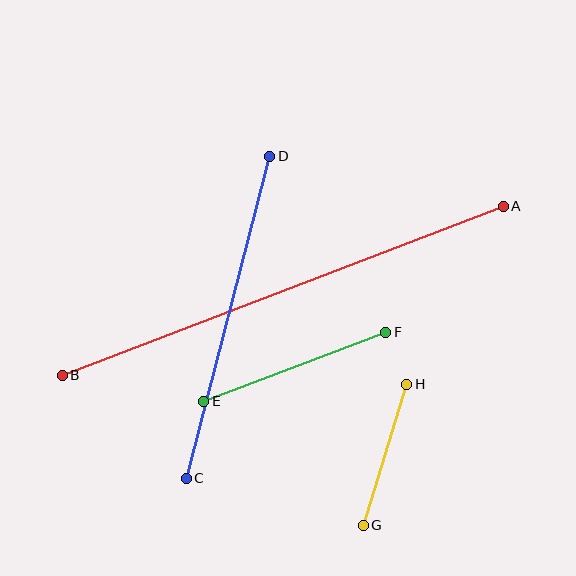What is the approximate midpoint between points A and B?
The midpoint is at approximately (283, 291) pixels.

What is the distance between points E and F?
The distance is approximately 195 pixels.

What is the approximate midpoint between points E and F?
The midpoint is at approximately (295, 367) pixels.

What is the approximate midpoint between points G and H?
The midpoint is at approximately (385, 455) pixels.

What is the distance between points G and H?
The distance is approximately 148 pixels.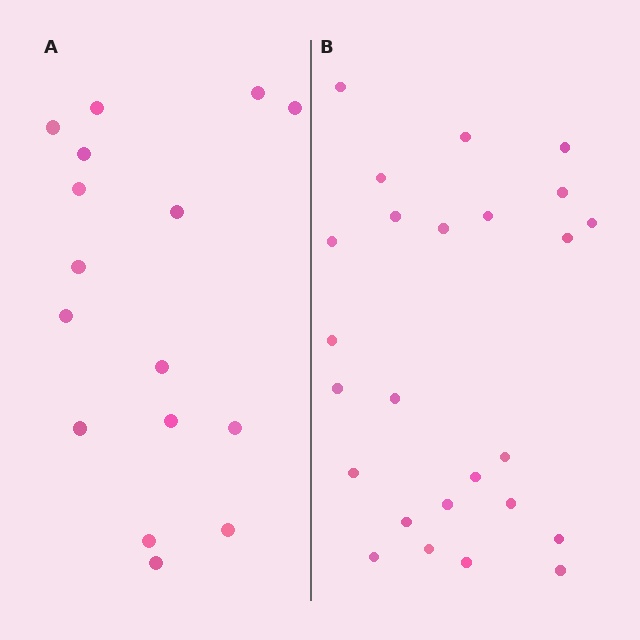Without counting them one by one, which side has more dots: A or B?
Region B (the right region) has more dots.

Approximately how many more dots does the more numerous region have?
Region B has roughly 8 or so more dots than region A.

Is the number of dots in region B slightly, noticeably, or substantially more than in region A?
Region B has substantially more. The ratio is roughly 1.6 to 1.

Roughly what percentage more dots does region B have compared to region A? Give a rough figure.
About 55% more.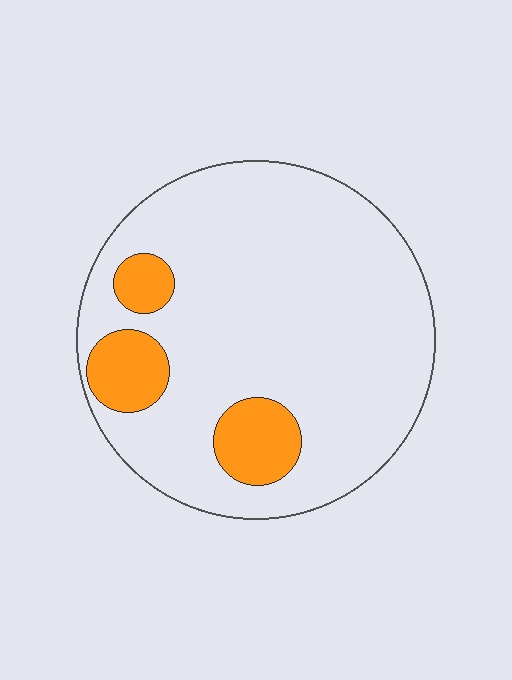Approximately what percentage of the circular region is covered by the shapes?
Approximately 15%.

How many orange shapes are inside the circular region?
3.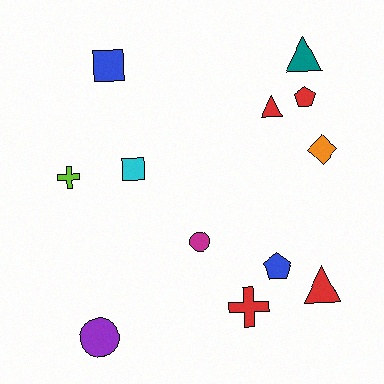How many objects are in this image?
There are 12 objects.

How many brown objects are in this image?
There are no brown objects.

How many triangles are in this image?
There are 3 triangles.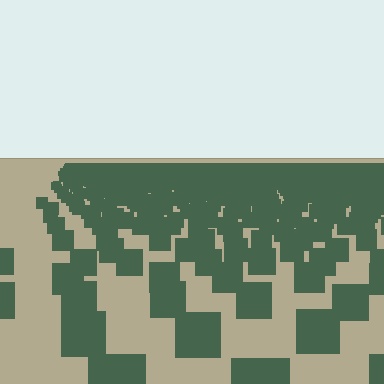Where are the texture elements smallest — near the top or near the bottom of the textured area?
Near the top.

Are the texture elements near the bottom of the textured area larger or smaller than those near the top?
Larger. Near the bottom, elements are closer to the viewer and appear at a bigger on-screen size.